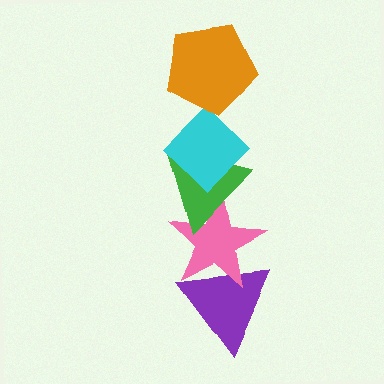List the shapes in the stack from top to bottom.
From top to bottom: the orange pentagon, the cyan diamond, the green triangle, the pink star, the purple triangle.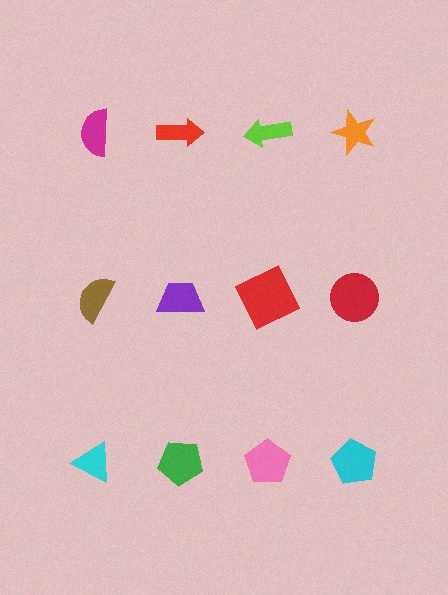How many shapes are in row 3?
4 shapes.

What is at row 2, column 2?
A purple trapezoid.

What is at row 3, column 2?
A green pentagon.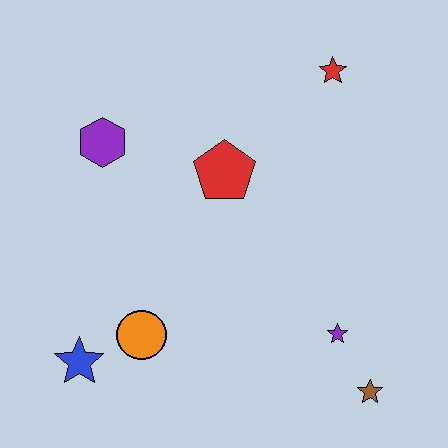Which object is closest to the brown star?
The purple star is closest to the brown star.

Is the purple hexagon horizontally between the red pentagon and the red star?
No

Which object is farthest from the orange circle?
The red star is farthest from the orange circle.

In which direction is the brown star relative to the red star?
The brown star is below the red star.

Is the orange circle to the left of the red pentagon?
Yes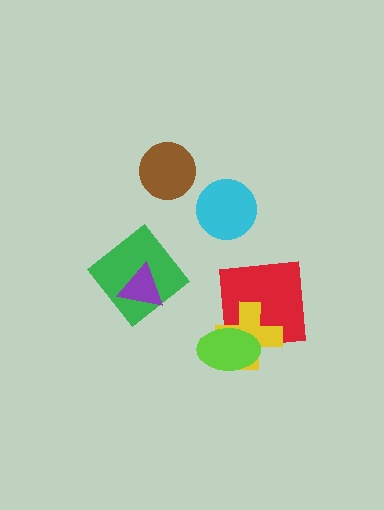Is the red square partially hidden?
Yes, it is partially covered by another shape.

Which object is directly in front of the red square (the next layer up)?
The yellow cross is directly in front of the red square.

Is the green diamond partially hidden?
Yes, it is partially covered by another shape.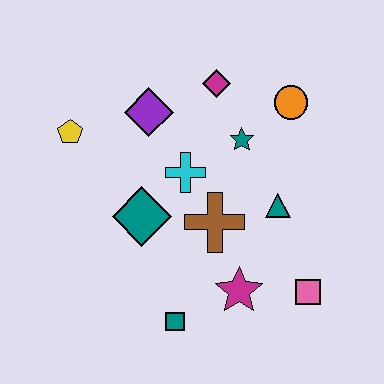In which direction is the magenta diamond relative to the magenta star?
The magenta diamond is above the magenta star.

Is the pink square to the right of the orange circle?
Yes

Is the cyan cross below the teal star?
Yes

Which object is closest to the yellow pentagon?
The purple diamond is closest to the yellow pentagon.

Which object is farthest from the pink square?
The yellow pentagon is farthest from the pink square.